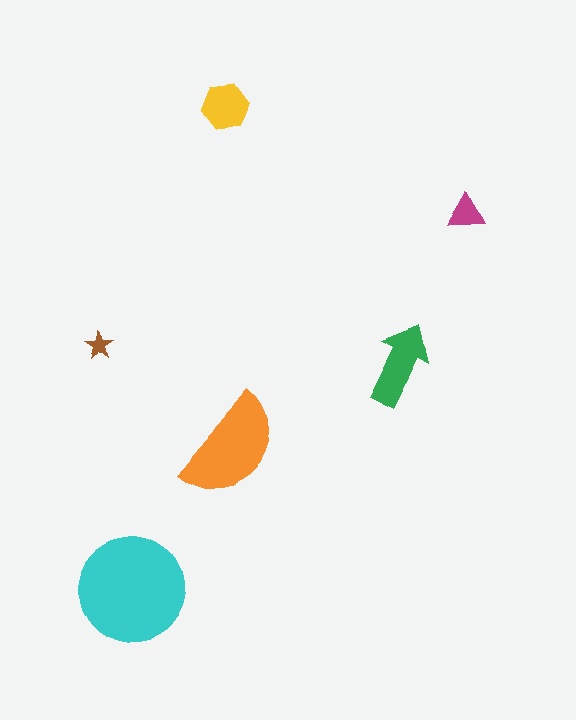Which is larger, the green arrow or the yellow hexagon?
The green arrow.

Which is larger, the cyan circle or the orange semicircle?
The cyan circle.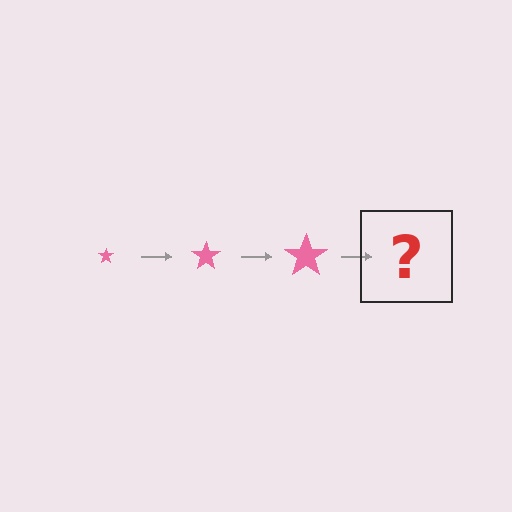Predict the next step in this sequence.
The next step is a pink star, larger than the previous one.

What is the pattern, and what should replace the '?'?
The pattern is that the star gets progressively larger each step. The '?' should be a pink star, larger than the previous one.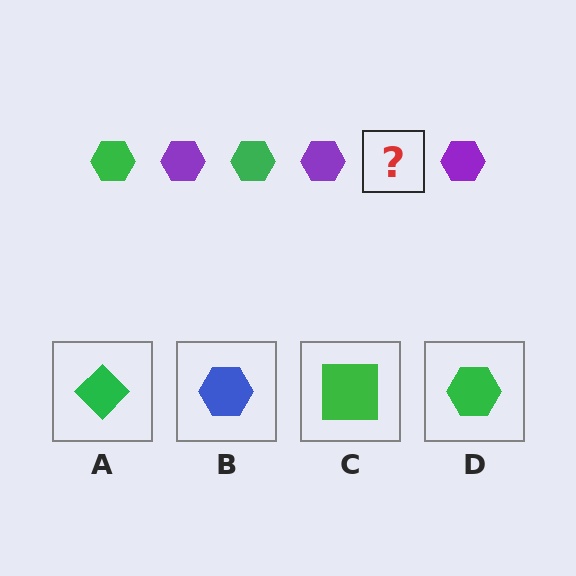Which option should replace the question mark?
Option D.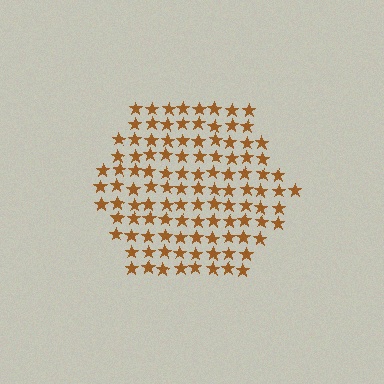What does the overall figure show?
The overall figure shows a hexagon.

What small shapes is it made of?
It is made of small stars.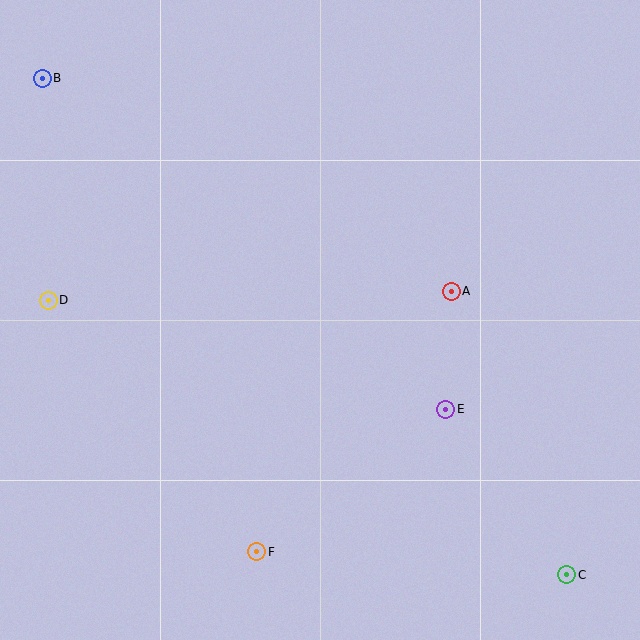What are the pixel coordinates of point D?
Point D is at (48, 300).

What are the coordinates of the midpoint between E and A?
The midpoint between E and A is at (449, 350).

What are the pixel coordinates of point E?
Point E is at (446, 409).